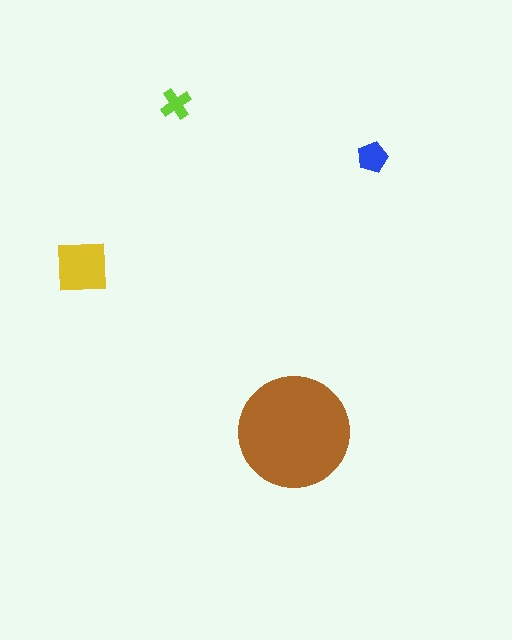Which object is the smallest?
The lime cross.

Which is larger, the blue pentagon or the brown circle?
The brown circle.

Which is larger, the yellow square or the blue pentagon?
The yellow square.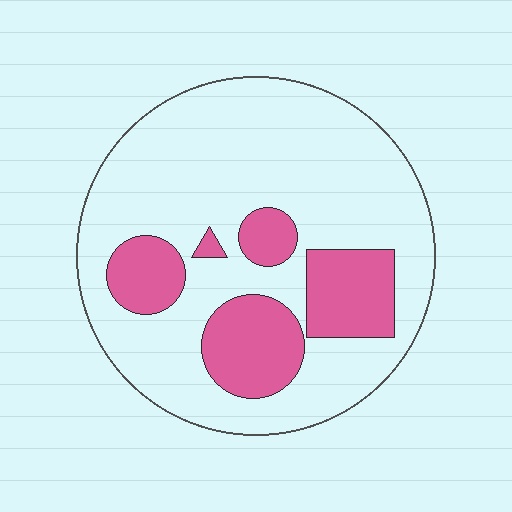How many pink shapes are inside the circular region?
5.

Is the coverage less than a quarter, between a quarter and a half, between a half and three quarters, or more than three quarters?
Less than a quarter.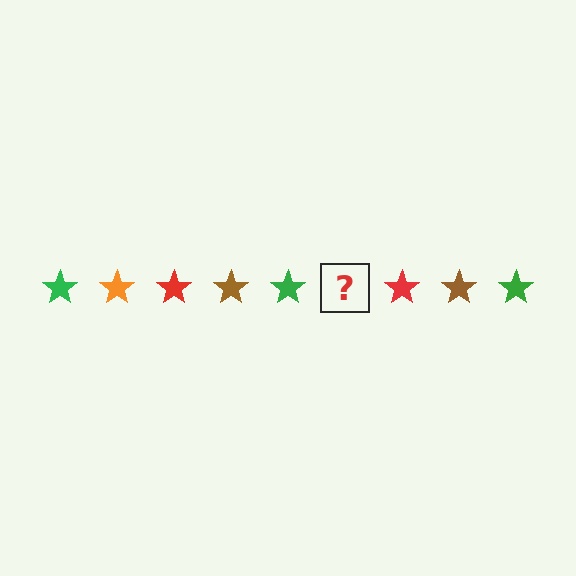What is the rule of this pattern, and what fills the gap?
The rule is that the pattern cycles through green, orange, red, brown stars. The gap should be filled with an orange star.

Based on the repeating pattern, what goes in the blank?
The blank should be an orange star.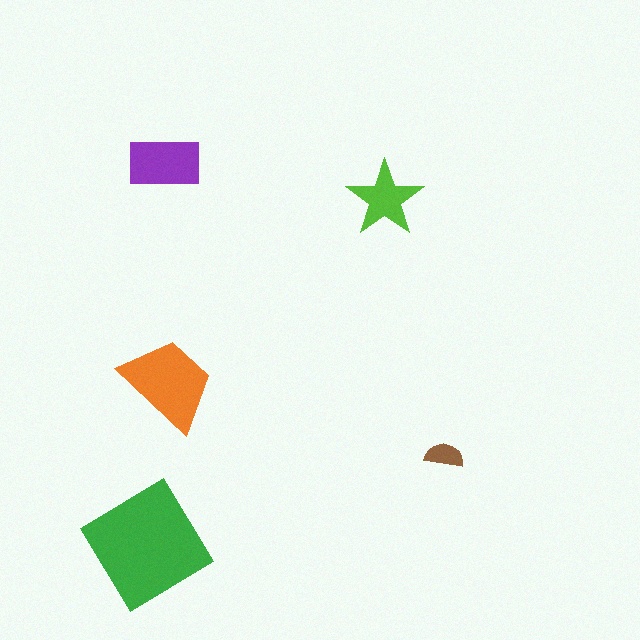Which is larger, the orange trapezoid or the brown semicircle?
The orange trapezoid.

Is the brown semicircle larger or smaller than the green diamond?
Smaller.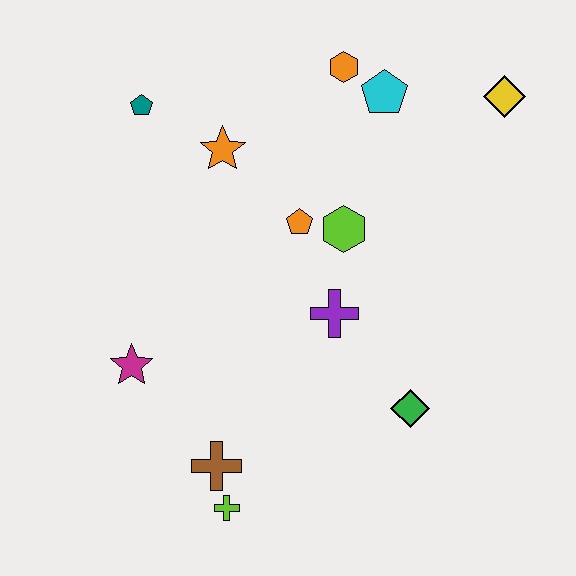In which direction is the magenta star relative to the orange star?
The magenta star is below the orange star.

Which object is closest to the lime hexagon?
The orange pentagon is closest to the lime hexagon.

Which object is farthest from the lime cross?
The yellow diamond is farthest from the lime cross.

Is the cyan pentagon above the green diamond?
Yes